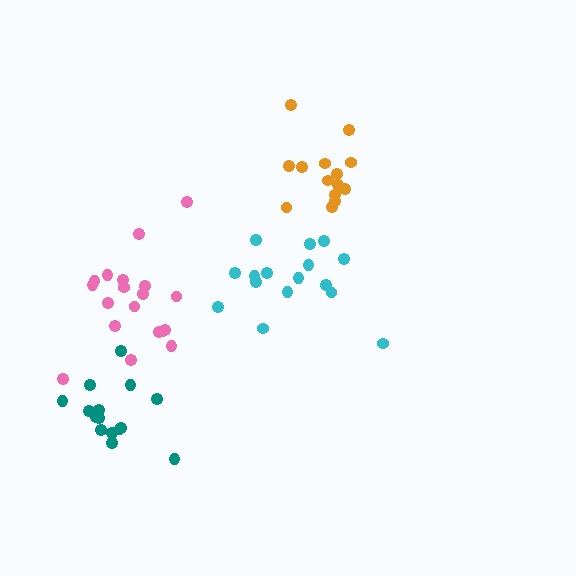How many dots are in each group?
Group 1: 16 dots, Group 2: 14 dots, Group 3: 15 dots, Group 4: 19 dots (64 total).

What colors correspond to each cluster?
The clusters are colored: cyan, orange, teal, pink.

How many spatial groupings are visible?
There are 4 spatial groupings.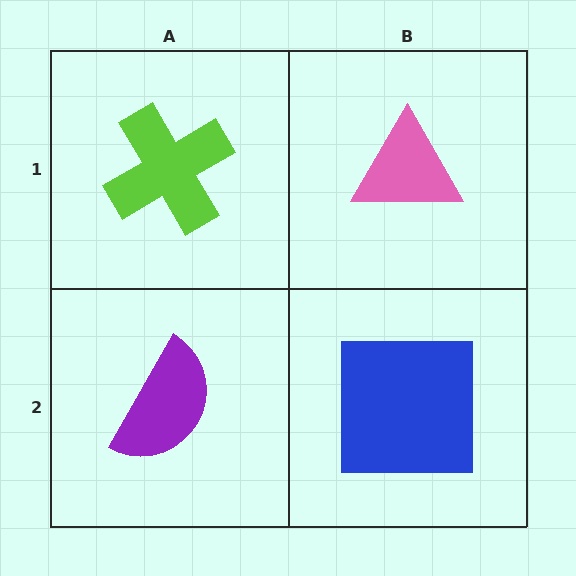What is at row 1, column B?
A pink triangle.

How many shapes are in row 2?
2 shapes.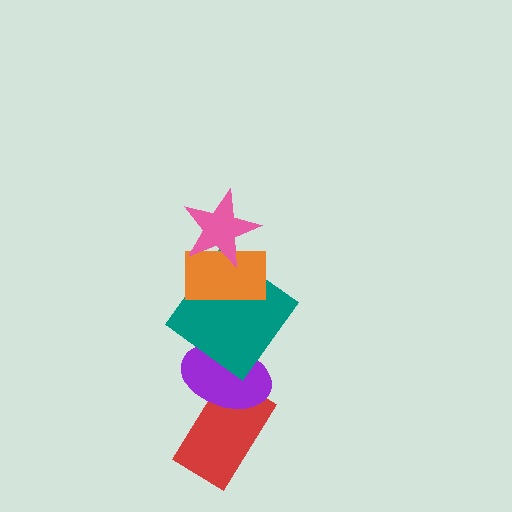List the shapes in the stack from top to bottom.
From top to bottom: the pink star, the orange rectangle, the teal diamond, the purple ellipse, the red rectangle.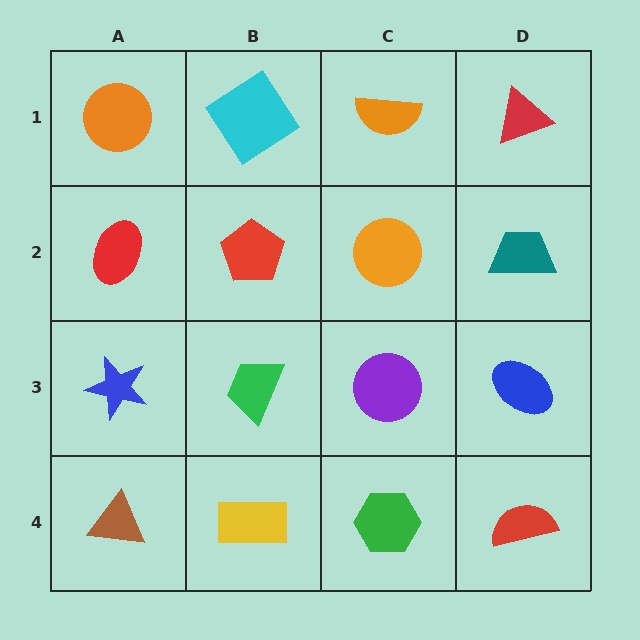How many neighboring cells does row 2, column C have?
4.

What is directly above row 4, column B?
A green trapezoid.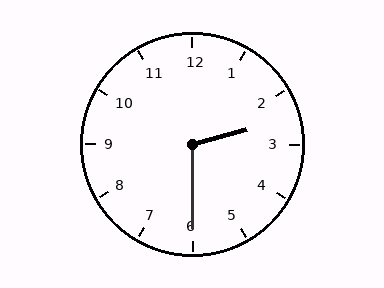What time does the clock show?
2:30.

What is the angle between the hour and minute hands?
Approximately 105 degrees.